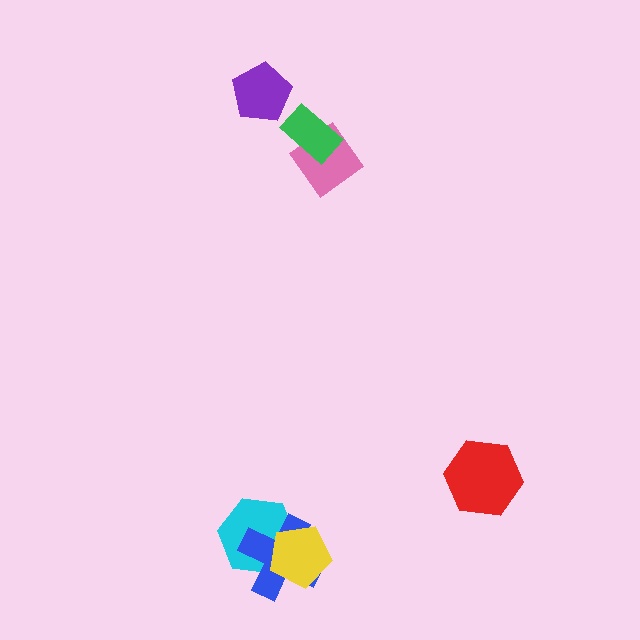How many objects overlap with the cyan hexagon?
2 objects overlap with the cyan hexagon.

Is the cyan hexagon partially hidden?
Yes, it is partially covered by another shape.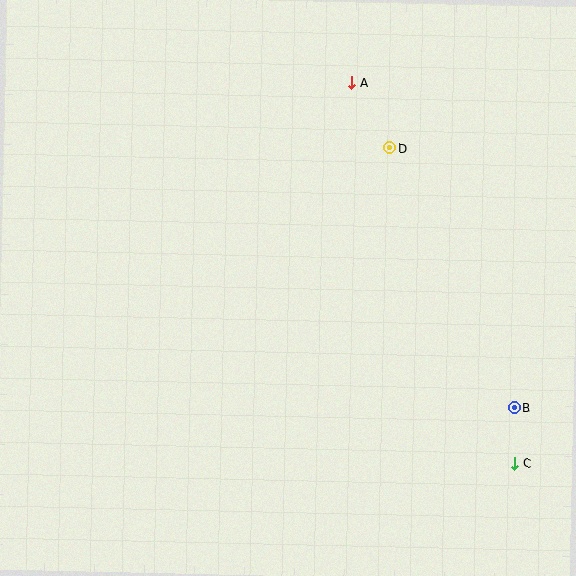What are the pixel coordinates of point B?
Point B is at (515, 408).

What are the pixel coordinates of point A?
Point A is at (352, 83).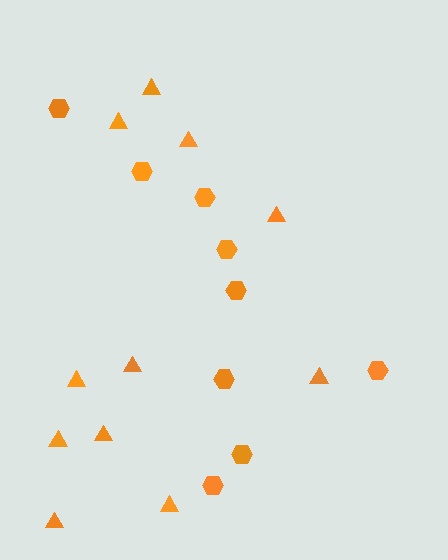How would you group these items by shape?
There are 2 groups: one group of triangles (11) and one group of hexagons (9).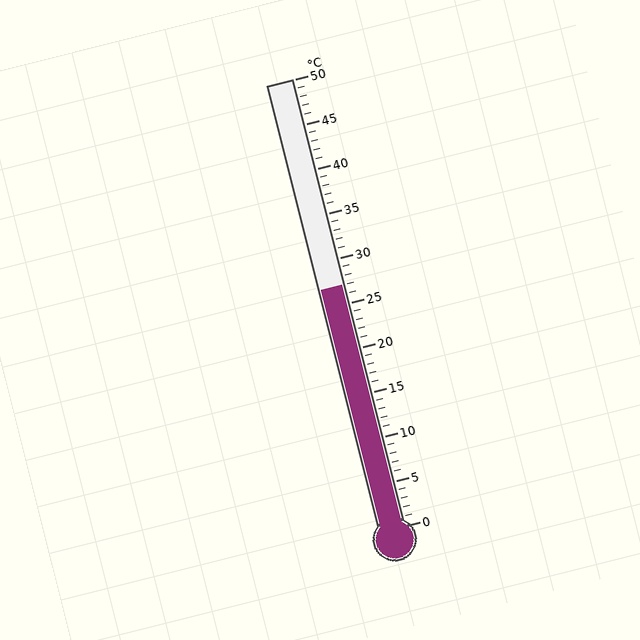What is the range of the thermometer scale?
The thermometer scale ranges from 0°C to 50°C.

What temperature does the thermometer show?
The thermometer shows approximately 27°C.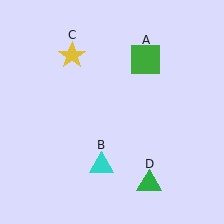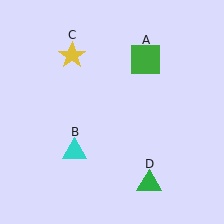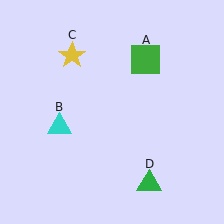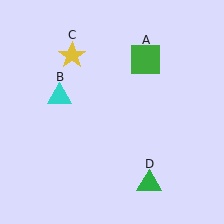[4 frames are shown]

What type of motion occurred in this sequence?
The cyan triangle (object B) rotated clockwise around the center of the scene.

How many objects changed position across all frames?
1 object changed position: cyan triangle (object B).